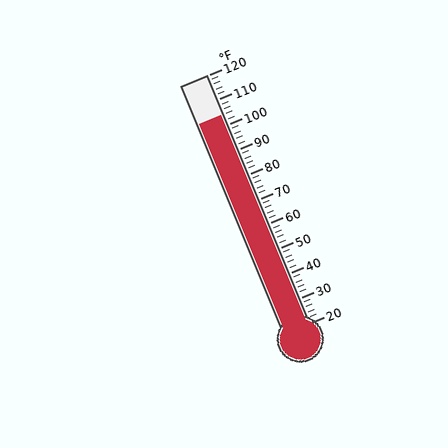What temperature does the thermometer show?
The thermometer shows approximately 104°F.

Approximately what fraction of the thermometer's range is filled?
The thermometer is filled to approximately 85% of its range.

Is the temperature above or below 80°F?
The temperature is above 80°F.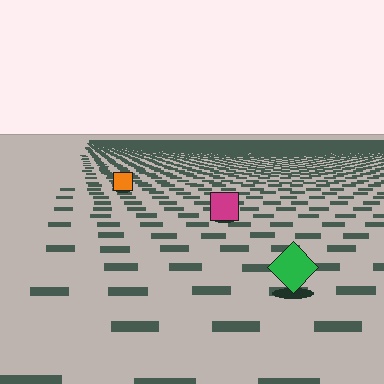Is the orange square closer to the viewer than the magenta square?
No. The magenta square is closer — you can tell from the texture gradient: the ground texture is coarser near it.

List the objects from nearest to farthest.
From nearest to farthest: the green diamond, the magenta square, the orange square.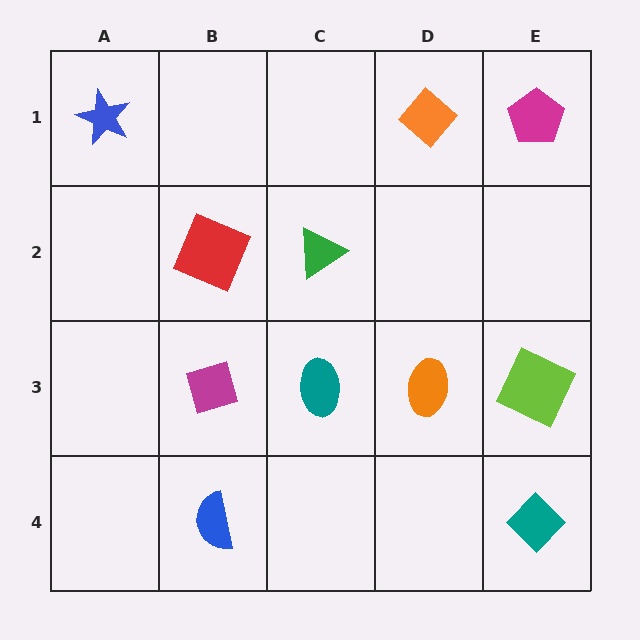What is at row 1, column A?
A blue star.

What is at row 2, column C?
A green triangle.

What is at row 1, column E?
A magenta pentagon.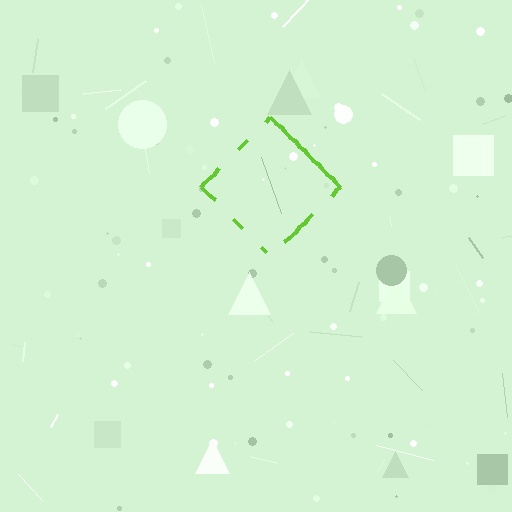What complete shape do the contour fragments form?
The contour fragments form a diamond.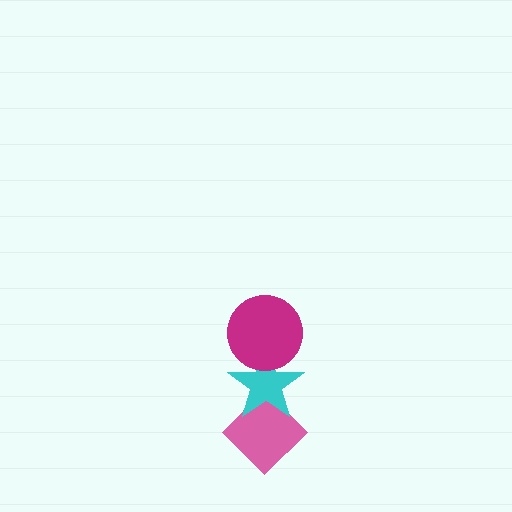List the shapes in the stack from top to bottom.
From top to bottom: the magenta circle, the cyan star, the pink diamond.